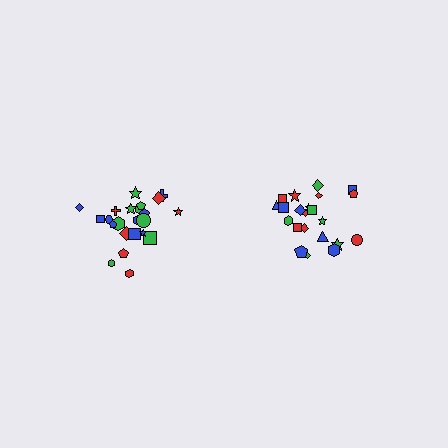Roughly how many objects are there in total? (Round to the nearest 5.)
Roughly 45 objects in total.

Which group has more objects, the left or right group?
The left group.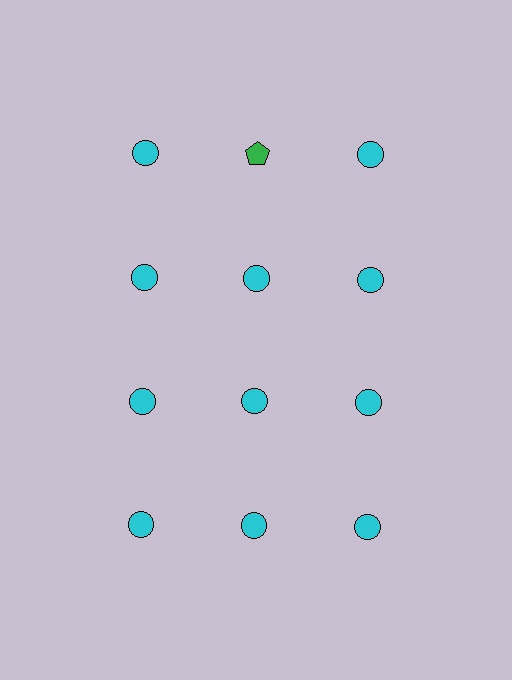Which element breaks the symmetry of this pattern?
The green pentagon in the top row, second from left column breaks the symmetry. All other shapes are cyan circles.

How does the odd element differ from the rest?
It differs in both color (green instead of cyan) and shape (pentagon instead of circle).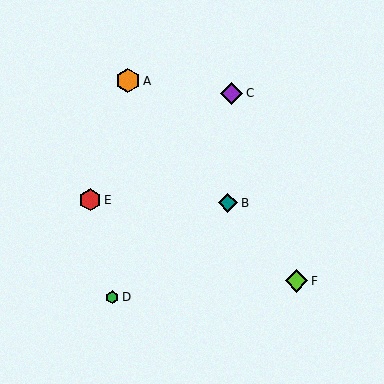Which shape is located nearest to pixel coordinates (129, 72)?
The orange hexagon (labeled A) at (128, 81) is nearest to that location.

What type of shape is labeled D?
Shape D is a green hexagon.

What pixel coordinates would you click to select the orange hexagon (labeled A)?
Click at (128, 81) to select the orange hexagon A.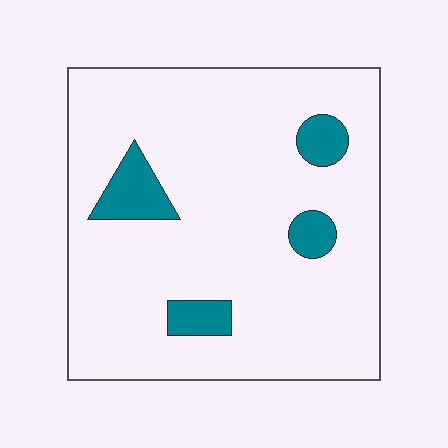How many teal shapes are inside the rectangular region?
4.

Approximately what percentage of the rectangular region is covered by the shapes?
Approximately 10%.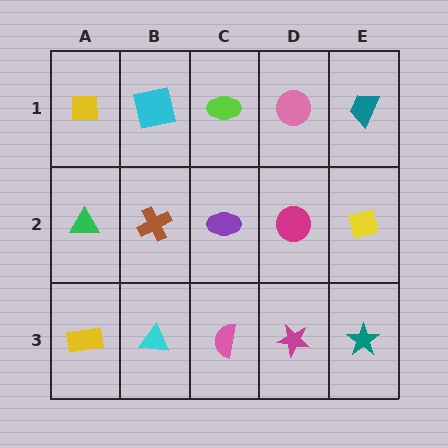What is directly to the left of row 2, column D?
A purple ellipse.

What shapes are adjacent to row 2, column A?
A yellow square (row 1, column A), a yellow rectangle (row 3, column A), a brown cross (row 2, column B).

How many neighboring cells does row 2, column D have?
4.